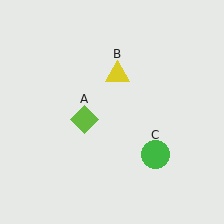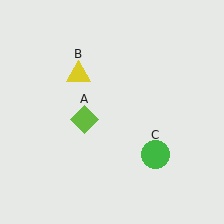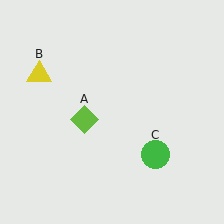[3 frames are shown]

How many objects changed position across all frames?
1 object changed position: yellow triangle (object B).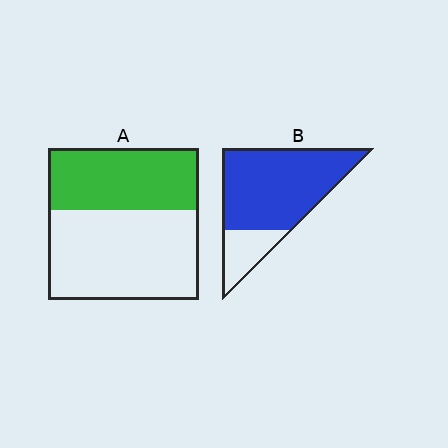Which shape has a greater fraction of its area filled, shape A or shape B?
Shape B.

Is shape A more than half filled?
No.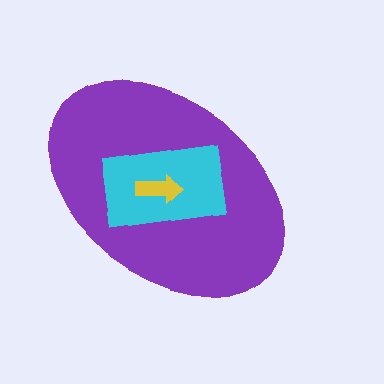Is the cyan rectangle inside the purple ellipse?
Yes.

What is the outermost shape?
The purple ellipse.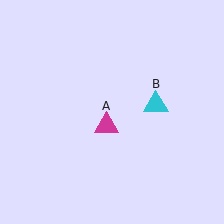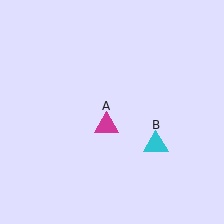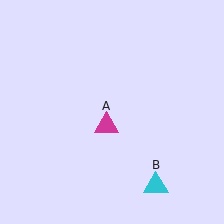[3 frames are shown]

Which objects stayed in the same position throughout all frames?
Magenta triangle (object A) remained stationary.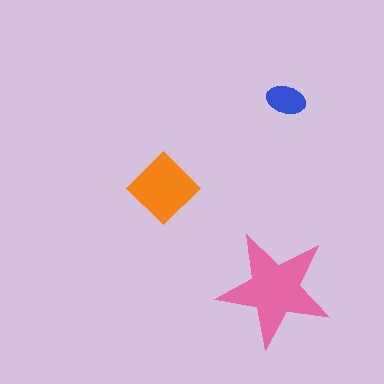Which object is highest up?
The blue ellipse is topmost.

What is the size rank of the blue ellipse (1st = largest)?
3rd.